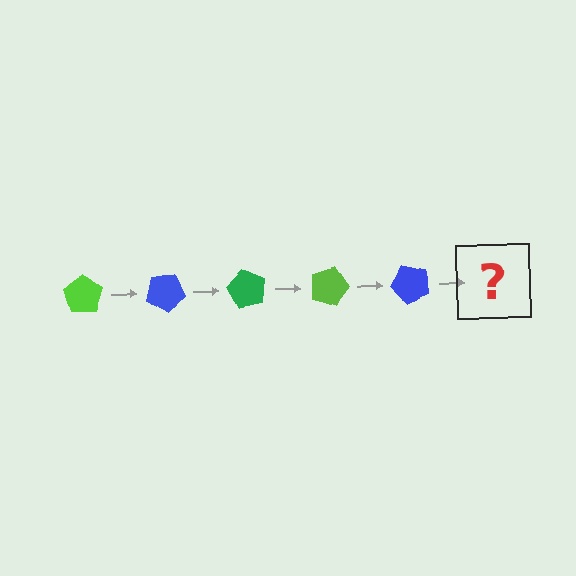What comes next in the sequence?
The next element should be a green pentagon, rotated 150 degrees from the start.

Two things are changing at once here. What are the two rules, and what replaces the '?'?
The two rules are that it rotates 30 degrees each step and the color cycles through lime, blue, and green. The '?' should be a green pentagon, rotated 150 degrees from the start.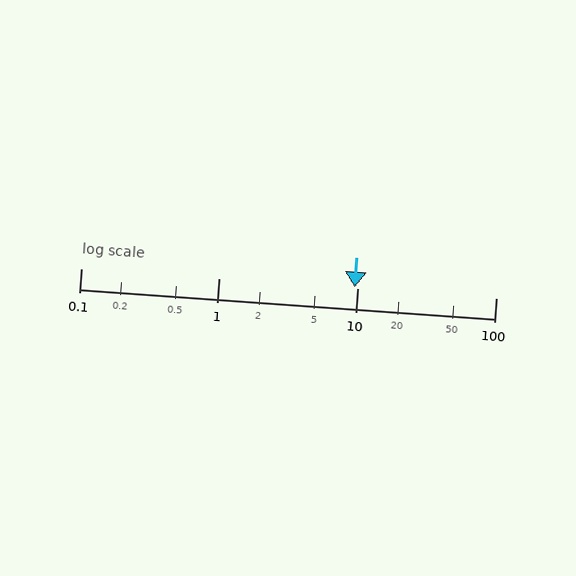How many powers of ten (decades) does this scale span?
The scale spans 3 decades, from 0.1 to 100.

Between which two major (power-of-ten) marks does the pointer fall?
The pointer is between 1 and 10.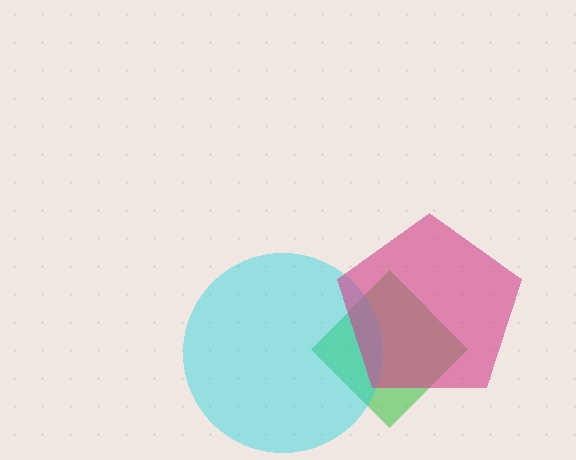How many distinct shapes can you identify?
There are 3 distinct shapes: a green diamond, a cyan circle, a magenta pentagon.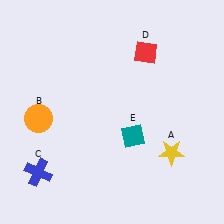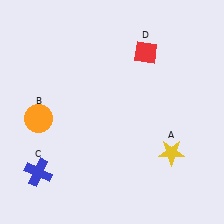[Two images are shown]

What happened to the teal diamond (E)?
The teal diamond (E) was removed in Image 2. It was in the bottom-right area of Image 1.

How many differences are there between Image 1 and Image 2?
There is 1 difference between the two images.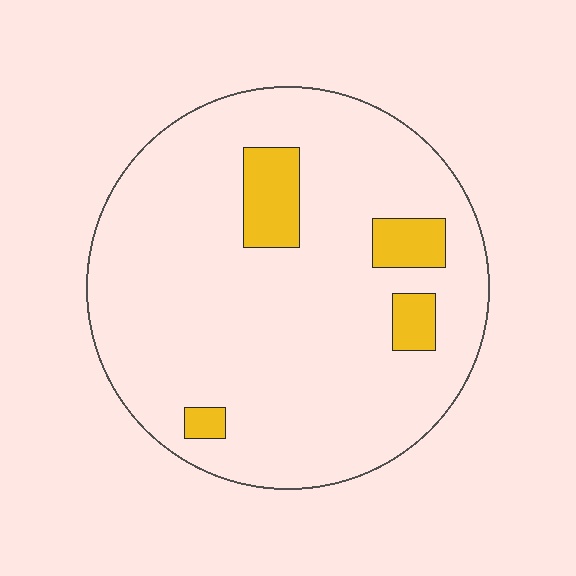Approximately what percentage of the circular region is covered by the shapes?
Approximately 10%.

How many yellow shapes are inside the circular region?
4.